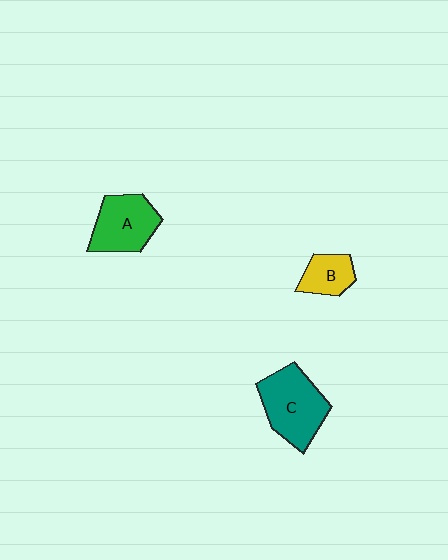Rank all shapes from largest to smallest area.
From largest to smallest: C (teal), A (green), B (yellow).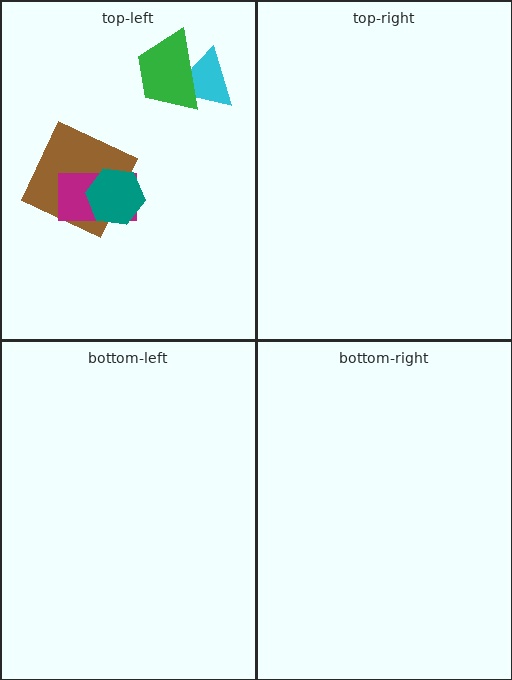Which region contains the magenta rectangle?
The top-left region.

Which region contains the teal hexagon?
The top-left region.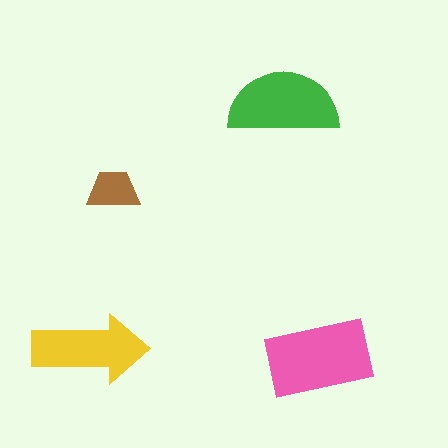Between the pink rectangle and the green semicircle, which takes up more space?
The pink rectangle.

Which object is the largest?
The pink rectangle.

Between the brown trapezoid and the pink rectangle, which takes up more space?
The pink rectangle.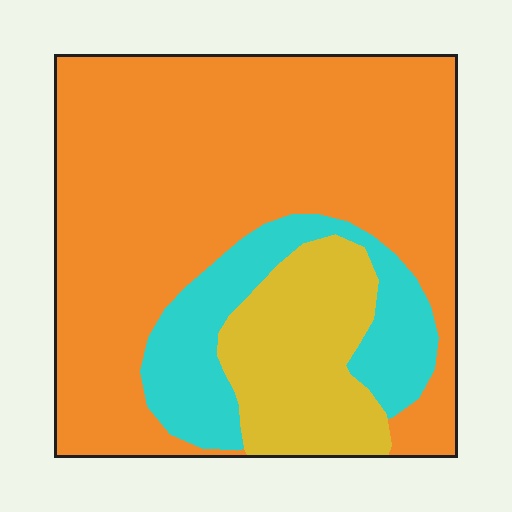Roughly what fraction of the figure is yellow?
Yellow covers 17% of the figure.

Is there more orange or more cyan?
Orange.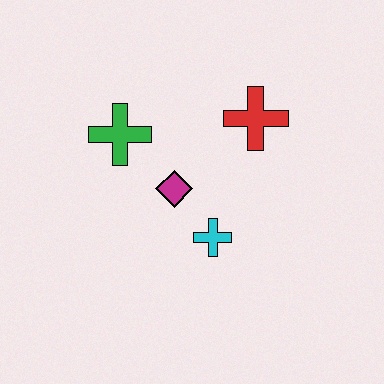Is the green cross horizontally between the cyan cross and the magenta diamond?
No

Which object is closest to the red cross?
The magenta diamond is closest to the red cross.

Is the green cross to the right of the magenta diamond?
No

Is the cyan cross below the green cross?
Yes